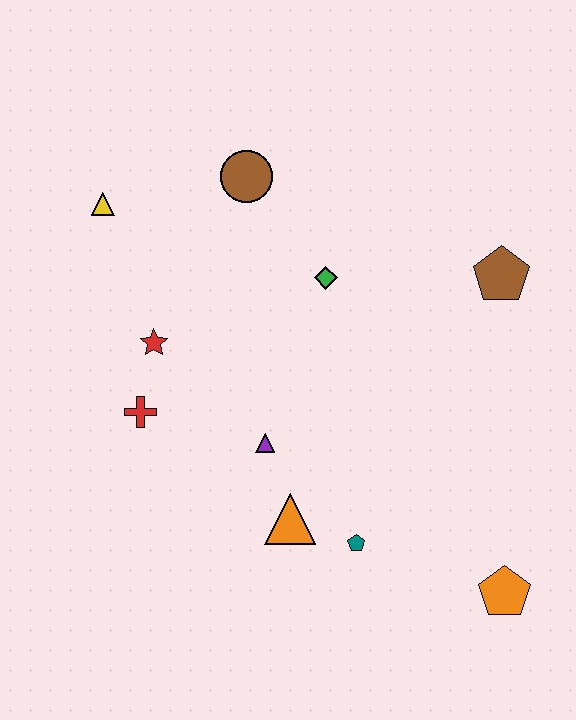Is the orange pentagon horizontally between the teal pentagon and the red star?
No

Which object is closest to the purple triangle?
The orange triangle is closest to the purple triangle.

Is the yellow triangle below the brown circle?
Yes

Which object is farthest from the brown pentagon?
The yellow triangle is farthest from the brown pentagon.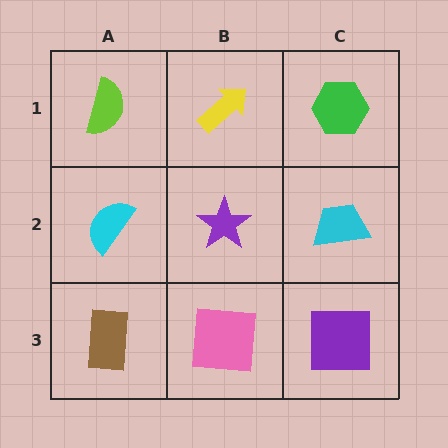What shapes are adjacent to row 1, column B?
A purple star (row 2, column B), a lime semicircle (row 1, column A), a green hexagon (row 1, column C).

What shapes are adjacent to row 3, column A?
A cyan semicircle (row 2, column A), a pink square (row 3, column B).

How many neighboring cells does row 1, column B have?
3.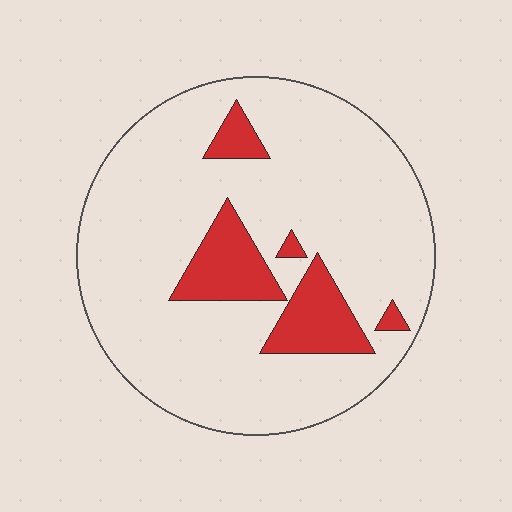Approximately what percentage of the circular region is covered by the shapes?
Approximately 15%.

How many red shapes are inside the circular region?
5.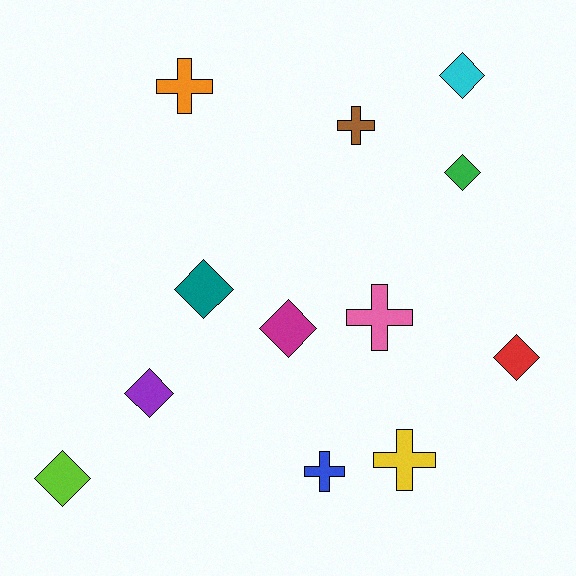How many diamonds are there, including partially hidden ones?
There are 7 diamonds.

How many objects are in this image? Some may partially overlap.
There are 12 objects.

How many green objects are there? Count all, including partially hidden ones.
There is 1 green object.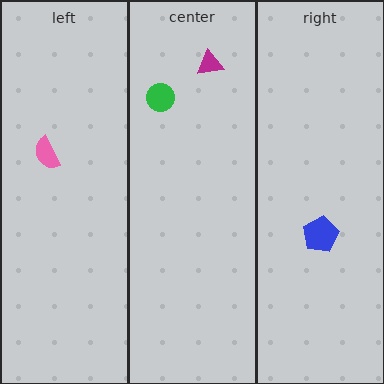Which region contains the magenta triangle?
The center region.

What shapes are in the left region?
The pink semicircle.